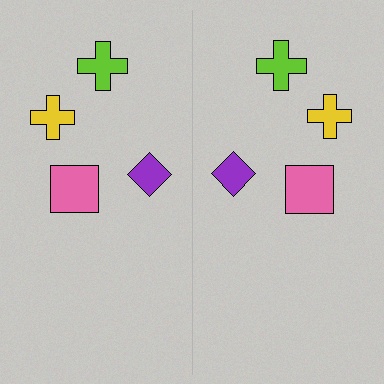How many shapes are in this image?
There are 8 shapes in this image.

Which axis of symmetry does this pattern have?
The pattern has a vertical axis of symmetry running through the center of the image.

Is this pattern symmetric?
Yes, this pattern has bilateral (reflection) symmetry.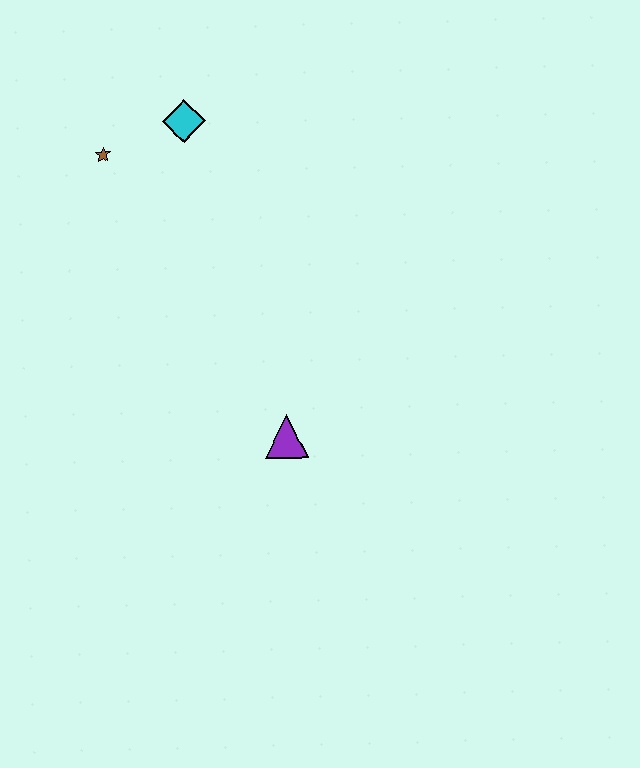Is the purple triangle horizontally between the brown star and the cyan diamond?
No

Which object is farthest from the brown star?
The purple triangle is farthest from the brown star.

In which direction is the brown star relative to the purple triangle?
The brown star is above the purple triangle.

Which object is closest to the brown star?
The cyan diamond is closest to the brown star.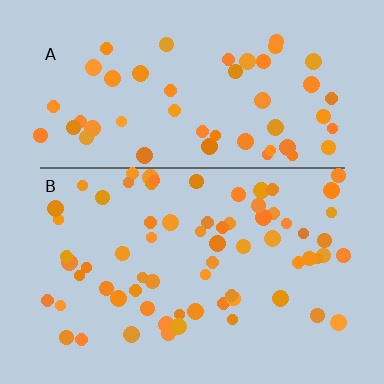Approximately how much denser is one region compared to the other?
Approximately 1.3× — region B over region A.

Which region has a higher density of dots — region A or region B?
B (the bottom).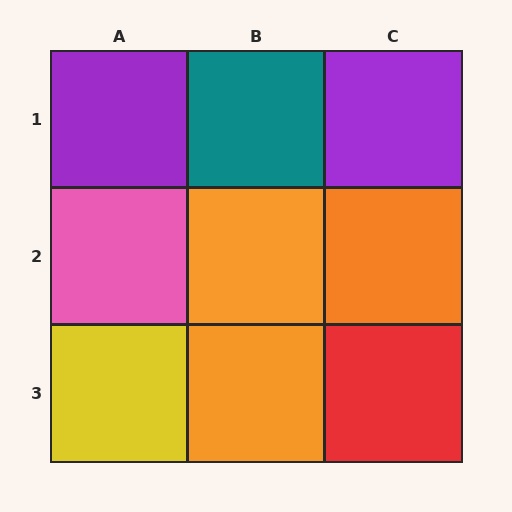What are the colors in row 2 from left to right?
Pink, orange, orange.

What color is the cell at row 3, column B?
Orange.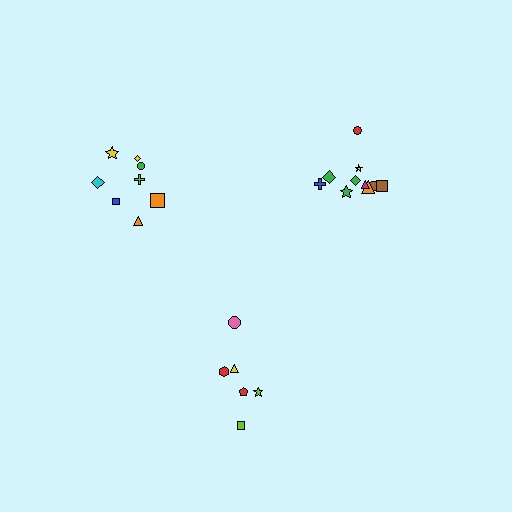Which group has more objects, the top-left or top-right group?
The top-right group.